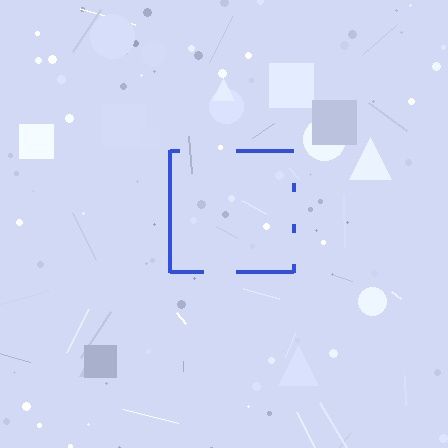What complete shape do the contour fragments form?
The contour fragments form a square.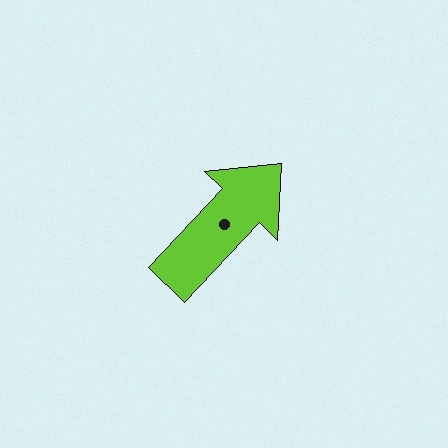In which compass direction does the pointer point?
Northeast.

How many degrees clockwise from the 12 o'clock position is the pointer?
Approximately 43 degrees.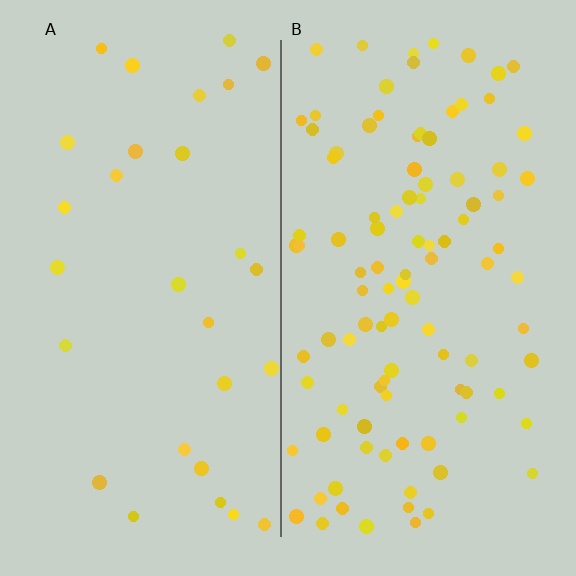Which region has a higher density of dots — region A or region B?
B (the right).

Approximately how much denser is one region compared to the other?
Approximately 3.4× — region B over region A.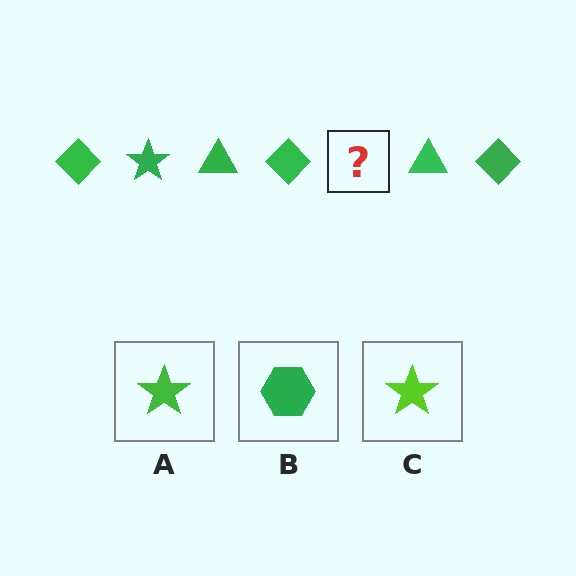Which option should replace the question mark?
Option A.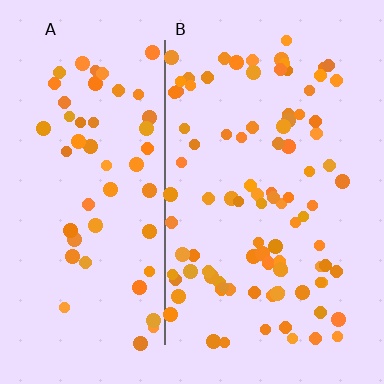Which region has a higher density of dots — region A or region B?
B (the right).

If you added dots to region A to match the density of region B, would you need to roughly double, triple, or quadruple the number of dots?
Approximately double.